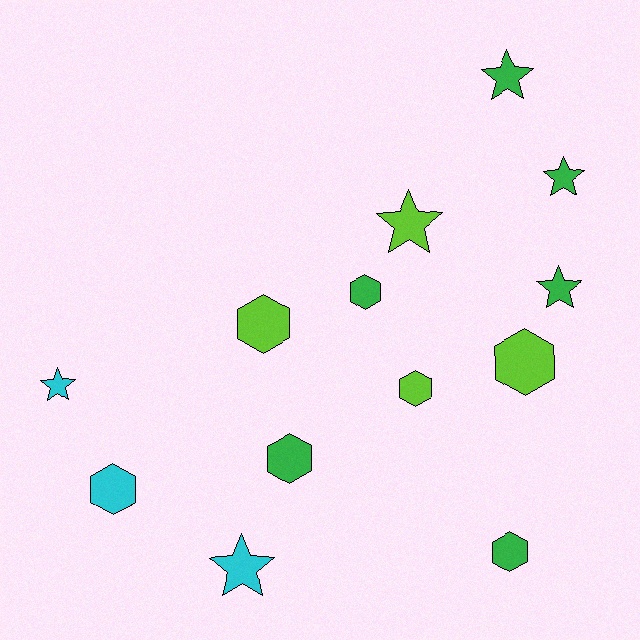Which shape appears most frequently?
Hexagon, with 7 objects.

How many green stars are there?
There are 3 green stars.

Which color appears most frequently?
Green, with 6 objects.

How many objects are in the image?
There are 13 objects.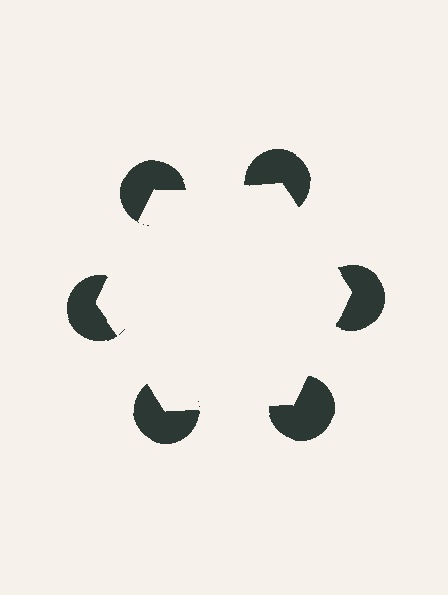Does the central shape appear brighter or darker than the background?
It typically appears slightly brighter than the background, even though no actual brightness change is drawn.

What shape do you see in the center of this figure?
An illusory hexagon — its edges are inferred from the aligned wedge cuts in the pac-man discs, not physically drawn.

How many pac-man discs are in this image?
There are 6 — one at each vertex of the illusory hexagon.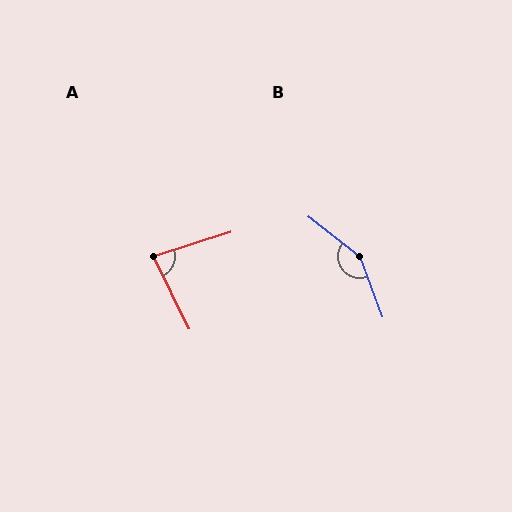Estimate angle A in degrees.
Approximately 81 degrees.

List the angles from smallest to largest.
A (81°), B (149°).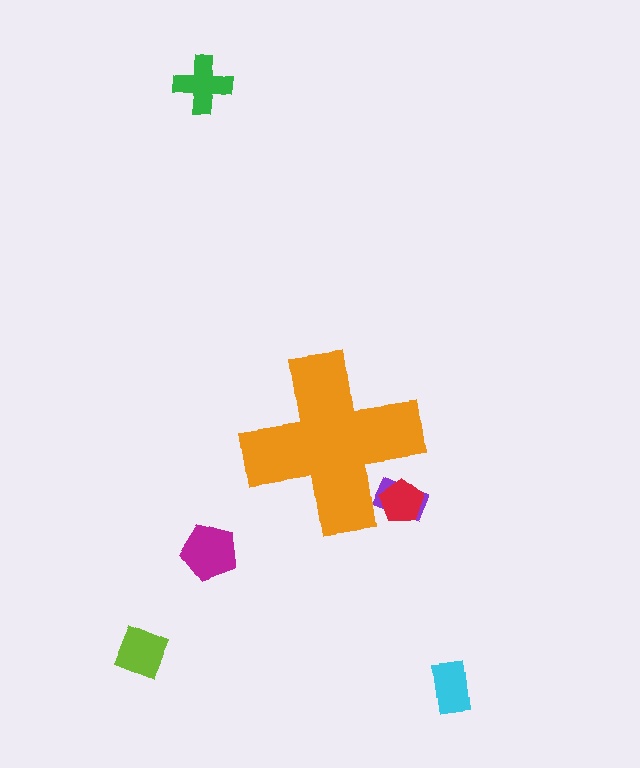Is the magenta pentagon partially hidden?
No, the magenta pentagon is fully visible.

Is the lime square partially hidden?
No, the lime square is fully visible.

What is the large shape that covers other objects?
An orange cross.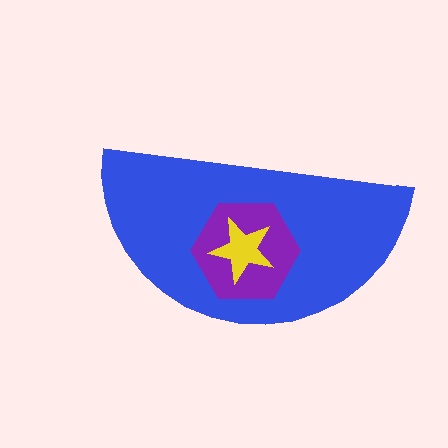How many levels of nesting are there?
3.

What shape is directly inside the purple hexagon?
The yellow star.